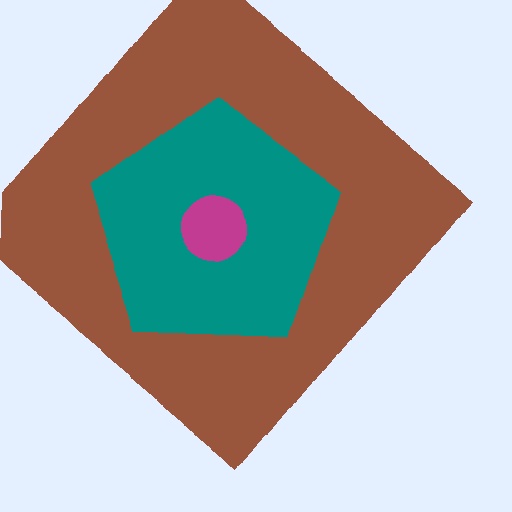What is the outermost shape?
The brown diamond.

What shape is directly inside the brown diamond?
The teal pentagon.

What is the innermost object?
The magenta circle.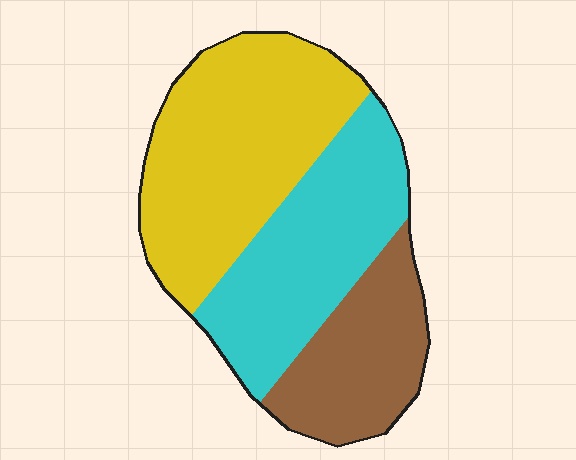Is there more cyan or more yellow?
Yellow.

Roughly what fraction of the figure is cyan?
Cyan covers around 35% of the figure.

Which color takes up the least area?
Brown, at roughly 25%.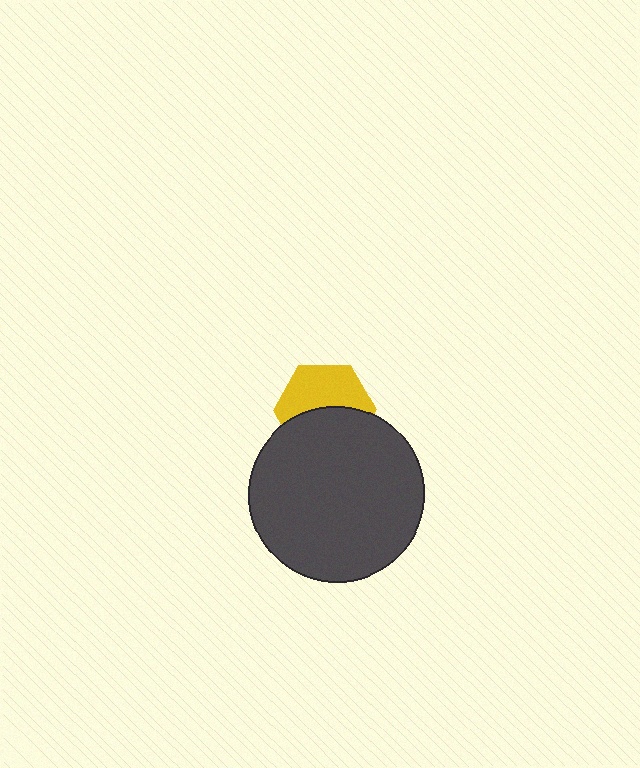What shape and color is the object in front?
The object in front is a dark gray circle.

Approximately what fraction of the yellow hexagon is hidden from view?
Roughly 49% of the yellow hexagon is hidden behind the dark gray circle.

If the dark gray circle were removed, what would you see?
You would see the complete yellow hexagon.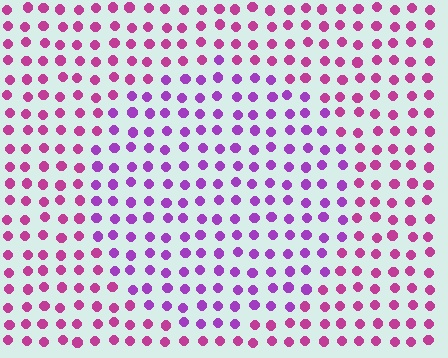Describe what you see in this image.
The image is filled with small magenta elements in a uniform arrangement. A circle-shaped region is visible where the elements are tinted to a slightly different hue, forming a subtle color boundary.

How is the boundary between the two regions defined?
The boundary is defined purely by a slight shift in hue (about 33 degrees). Spacing, size, and orientation are identical on both sides.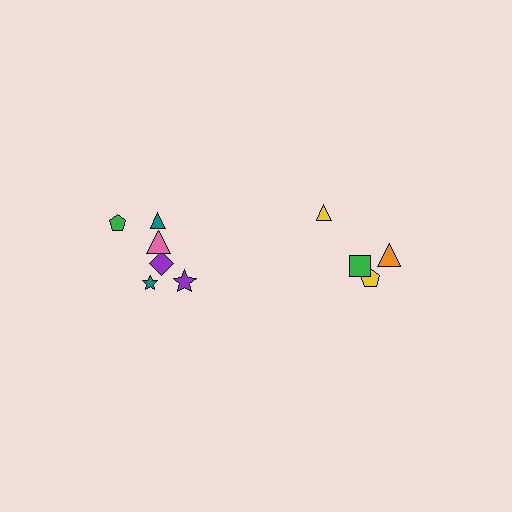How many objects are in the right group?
There are 4 objects.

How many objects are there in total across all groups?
There are 10 objects.